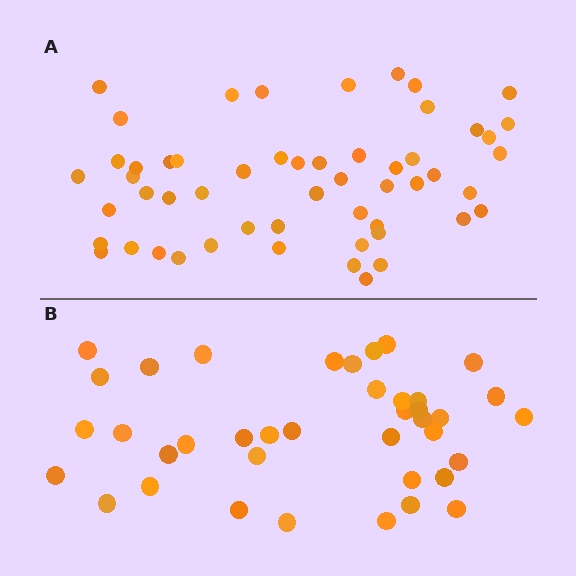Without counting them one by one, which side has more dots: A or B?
Region A (the top region) has more dots.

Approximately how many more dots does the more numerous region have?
Region A has approximately 15 more dots than region B.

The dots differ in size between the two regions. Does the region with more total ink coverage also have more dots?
No. Region B has more total ink coverage because its dots are larger, but region A actually contains more individual dots. Total area can be misleading — the number of items is what matters here.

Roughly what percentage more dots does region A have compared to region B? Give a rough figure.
About 40% more.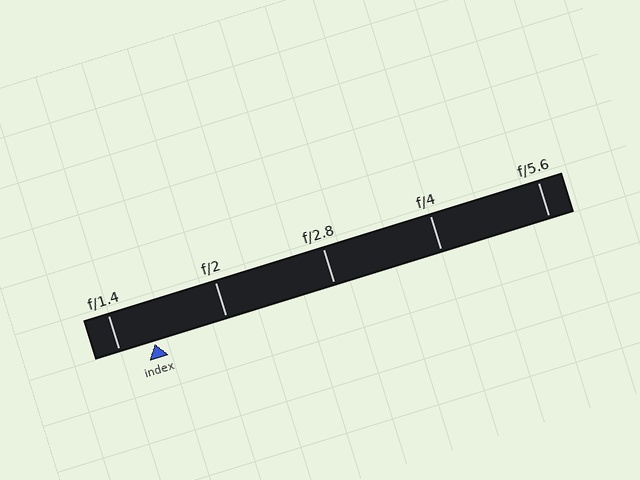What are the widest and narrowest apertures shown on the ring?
The widest aperture shown is f/1.4 and the narrowest is f/5.6.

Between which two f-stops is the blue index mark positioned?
The index mark is between f/1.4 and f/2.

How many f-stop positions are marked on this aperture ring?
There are 5 f-stop positions marked.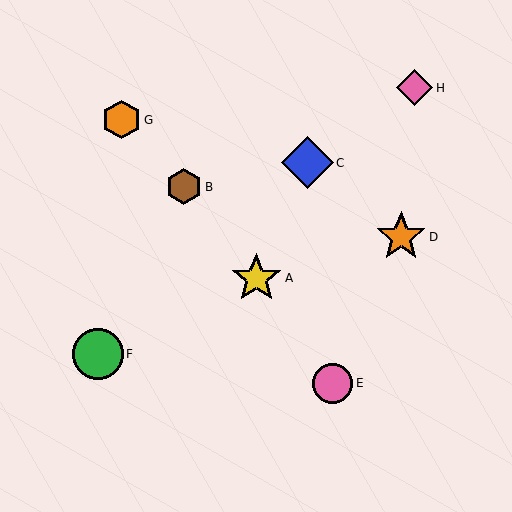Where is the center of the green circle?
The center of the green circle is at (98, 354).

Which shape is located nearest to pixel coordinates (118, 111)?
The orange hexagon (labeled G) at (121, 120) is nearest to that location.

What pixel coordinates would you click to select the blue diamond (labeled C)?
Click at (307, 163) to select the blue diamond C.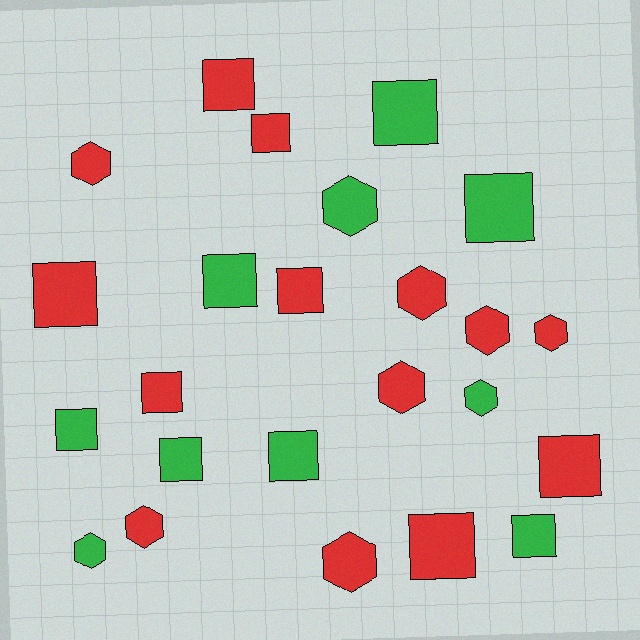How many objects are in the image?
There are 24 objects.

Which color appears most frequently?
Red, with 14 objects.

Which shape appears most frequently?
Square, with 14 objects.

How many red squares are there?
There are 7 red squares.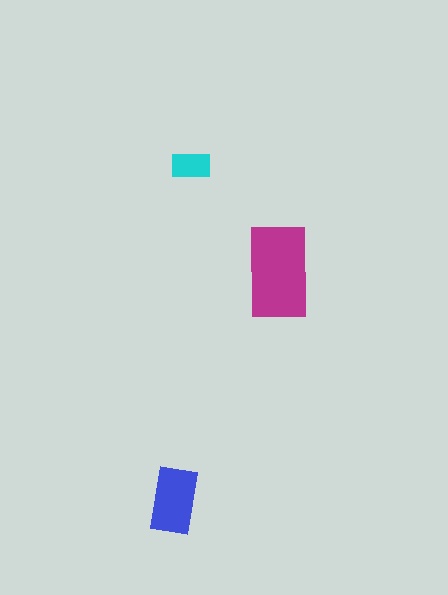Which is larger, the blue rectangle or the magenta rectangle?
The magenta one.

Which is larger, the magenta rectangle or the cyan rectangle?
The magenta one.